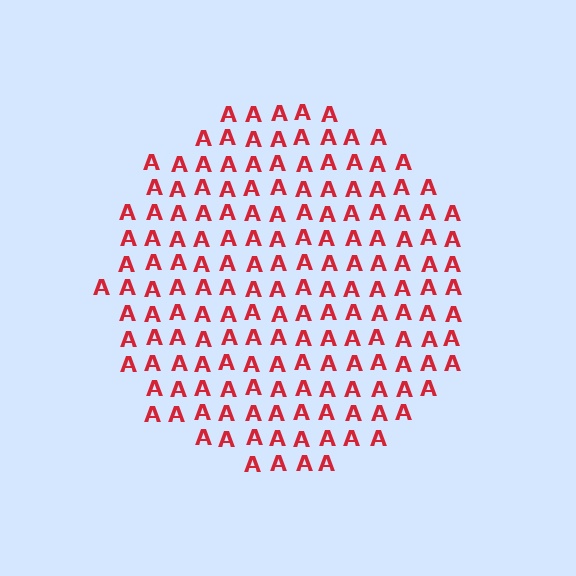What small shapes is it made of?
It is made of small letter A's.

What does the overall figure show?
The overall figure shows a circle.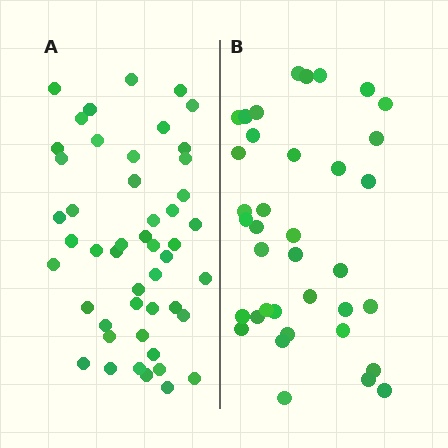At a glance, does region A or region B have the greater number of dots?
Region A (the left region) has more dots.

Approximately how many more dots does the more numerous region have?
Region A has roughly 12 or so more dots than region B.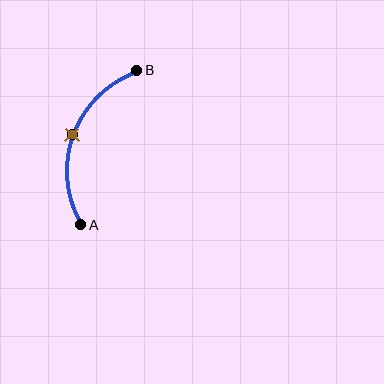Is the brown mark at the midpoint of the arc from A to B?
Yes. The brown mark lies on the arc at equal arc-length from both A and B — it is the arc midpoint.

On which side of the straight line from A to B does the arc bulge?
The arc bulges to the left of the straight line connecting A and B.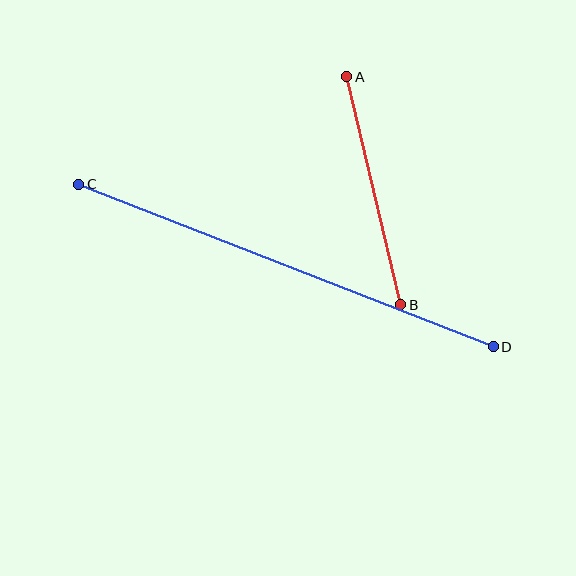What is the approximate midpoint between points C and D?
The midpoint is at approximately (286, 266) pixels.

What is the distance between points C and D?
The distance is approximately 445 pixels.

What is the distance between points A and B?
The distance is approximately 234 pixels.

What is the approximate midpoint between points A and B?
The midpoint is at approximately (374, 191) pixels.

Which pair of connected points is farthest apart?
Points C and D are farthest apart.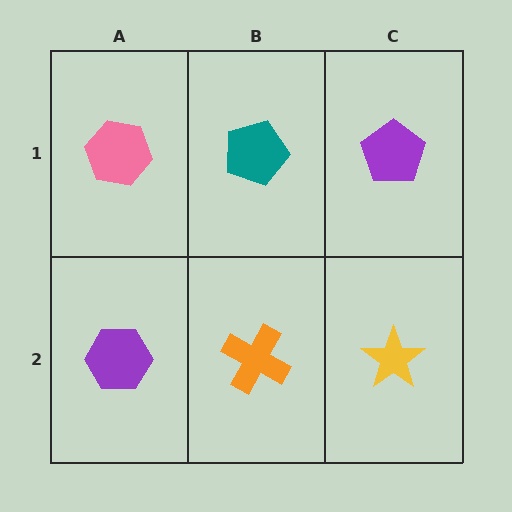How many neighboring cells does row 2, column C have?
2.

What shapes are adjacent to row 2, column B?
A teal pentagon (row 1, column B), a purple hexagon (row 2, column A), a yellow star (row 2, column C).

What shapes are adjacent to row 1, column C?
A yellow star (row 2, column C), a teal pentagon (row 1, column B).